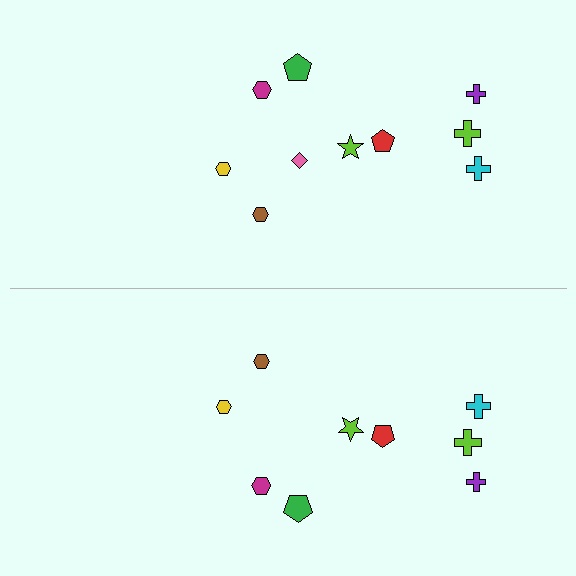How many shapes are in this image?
There are 19 shapes in this image.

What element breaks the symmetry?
A pink diamond is missing from the bottom side.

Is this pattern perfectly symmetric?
No, the pattern is not perfectly symmetric. A pink diamond is missing from the bottom side.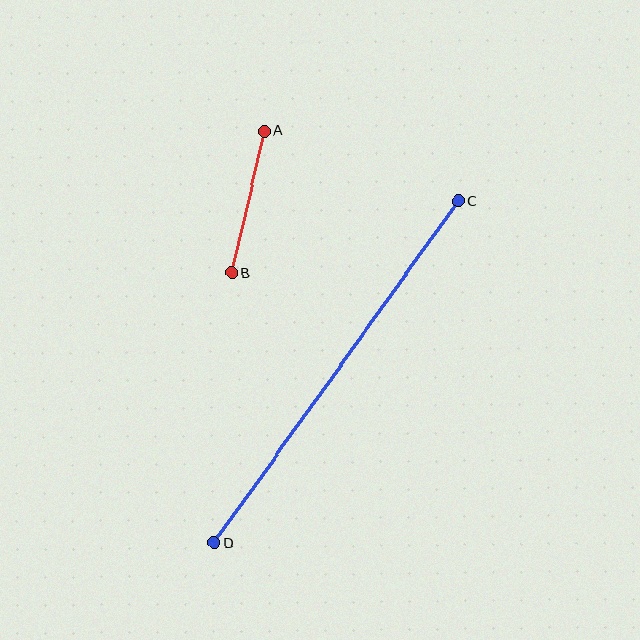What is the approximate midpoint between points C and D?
The midpoint is at approximately (336, 372) pixels.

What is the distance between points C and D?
The distance is approximately 420 pixels.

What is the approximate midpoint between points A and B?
The midpoint is at approximately (248, 202) pixels.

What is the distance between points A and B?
The distance is approximately 145 pixels.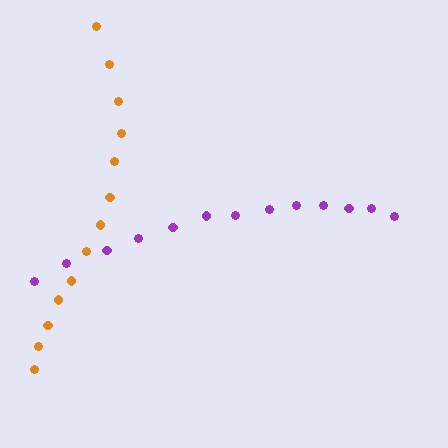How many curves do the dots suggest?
There are 2 distinct paths.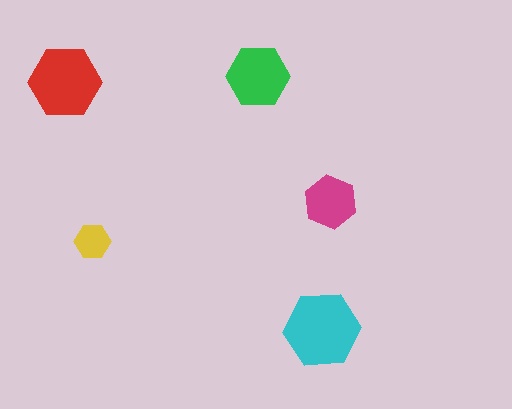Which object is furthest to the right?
The magenta hexagon is rightmost.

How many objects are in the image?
There are 5 objects in the image.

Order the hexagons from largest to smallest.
the cyan one, the red one, the green one, the magenta one, the yellow one.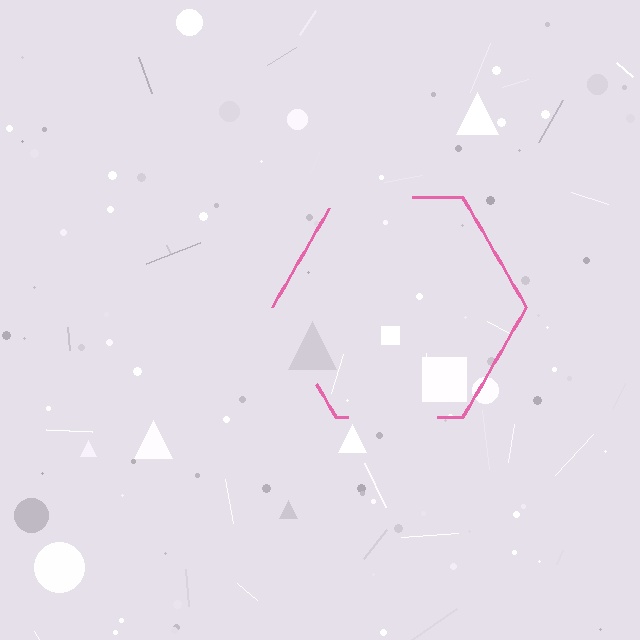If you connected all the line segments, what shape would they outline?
They would outline a hexagon.